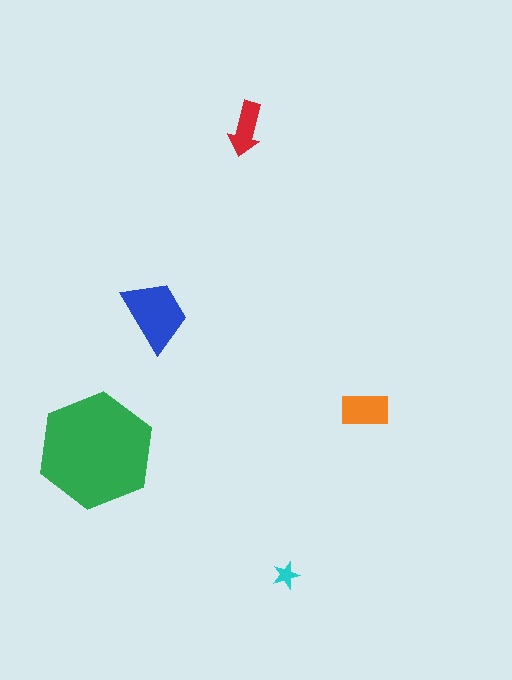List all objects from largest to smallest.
The green hexagon, the blue trapezoid, the orange rectangle, the red arrow, the cyan star.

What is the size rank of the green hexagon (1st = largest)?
1st.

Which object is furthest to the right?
The orange rectangle is rightmost.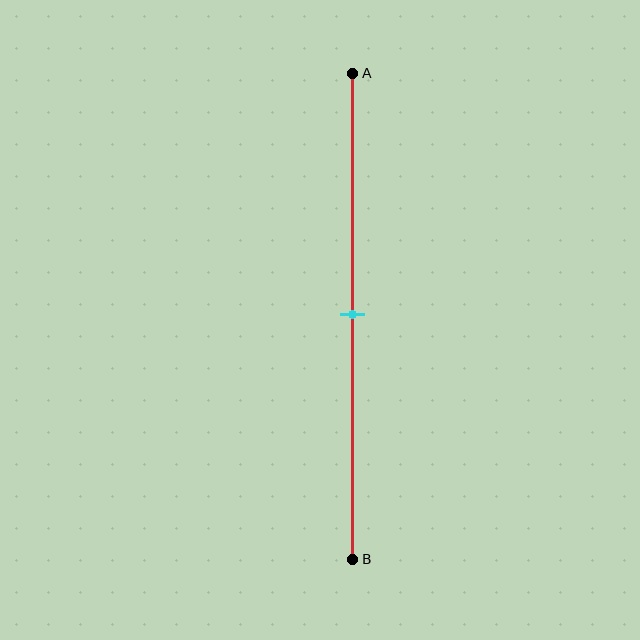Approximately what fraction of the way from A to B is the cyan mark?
The cyan mark is approximately 50% of the way from A to B.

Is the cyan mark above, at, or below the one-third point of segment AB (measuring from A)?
The cyan mark is below the one-third point of segment AB.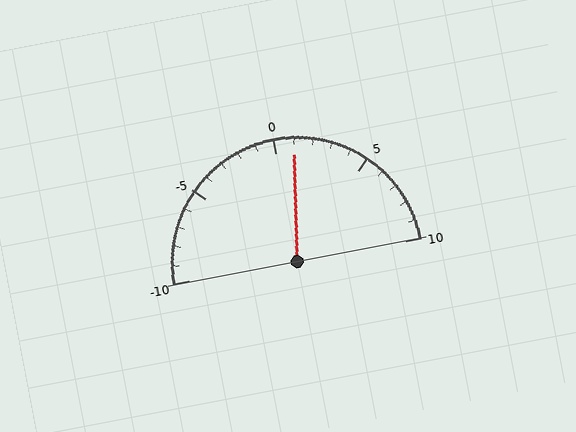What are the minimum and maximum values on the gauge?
The gauge ranges from -10 to 10.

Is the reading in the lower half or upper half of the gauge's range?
The reading is in the upper half of the range (-10 to 10).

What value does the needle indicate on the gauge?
The needle indicates approximately 1.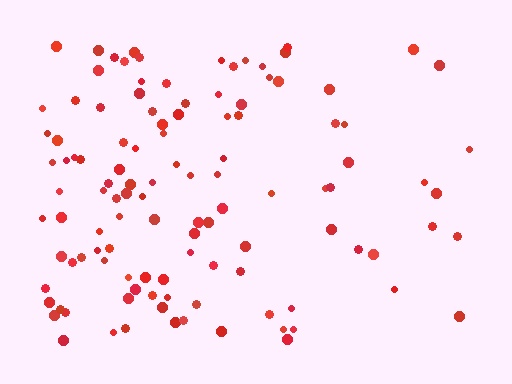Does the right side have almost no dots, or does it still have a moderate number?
Still a moderate number, just noticeably fewer than the left.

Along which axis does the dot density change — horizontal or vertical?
Horizontal.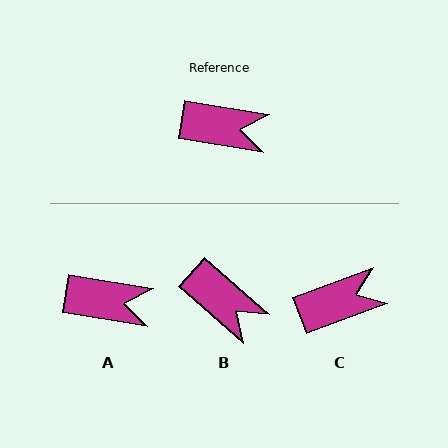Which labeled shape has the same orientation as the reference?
A.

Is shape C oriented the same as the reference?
No, it is off by about 30 degrees.